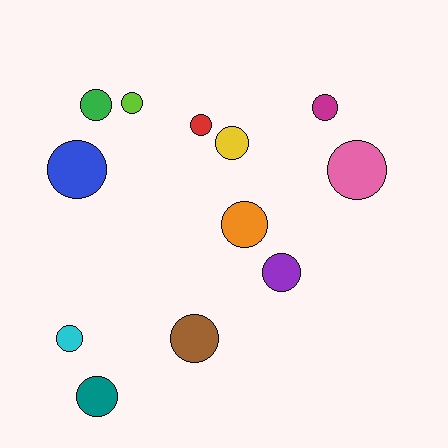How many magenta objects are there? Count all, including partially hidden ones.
There is 1 magenta object.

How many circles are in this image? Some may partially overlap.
There are 12 circles.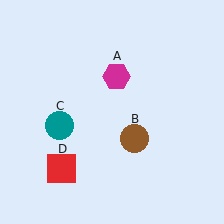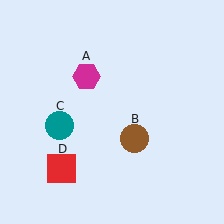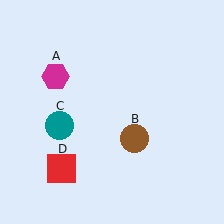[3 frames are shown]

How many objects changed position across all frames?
1 object changed position: magenta hexagon (object A).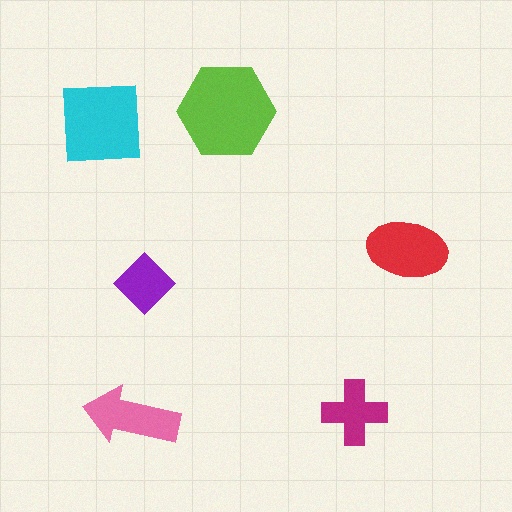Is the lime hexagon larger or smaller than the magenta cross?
Larger.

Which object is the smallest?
The purple diamond.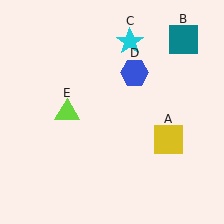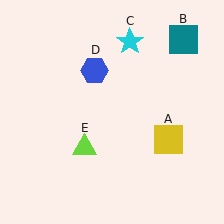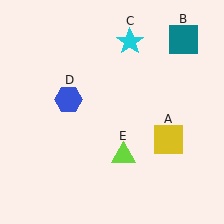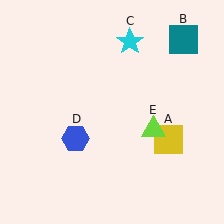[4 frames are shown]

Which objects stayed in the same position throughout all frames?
Yellow square (object A) and teal square (object B) and cyan star (object C) remained stationary.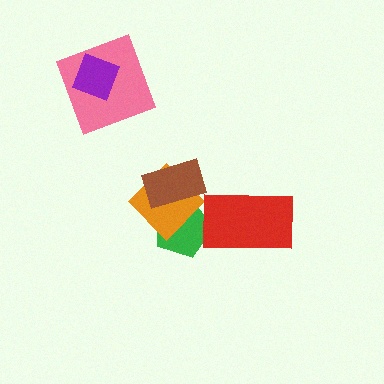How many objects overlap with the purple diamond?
1 object overlaps with the purple diamond.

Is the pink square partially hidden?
Yes, it is partially covered by another shape.